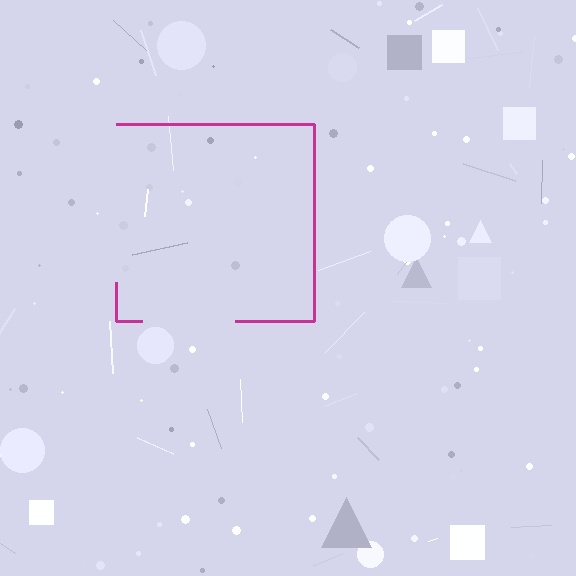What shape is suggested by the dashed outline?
The dashed outline suggests a square.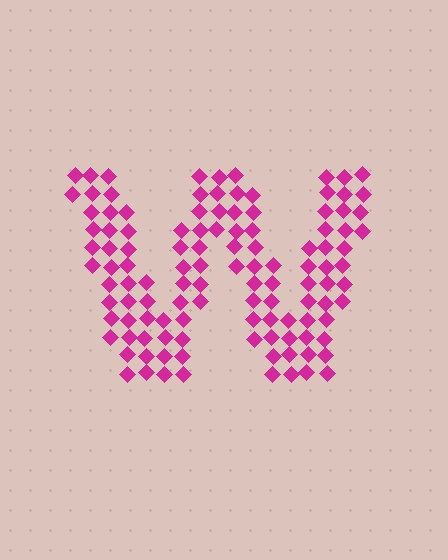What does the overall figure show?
The overall figure shows the letter W.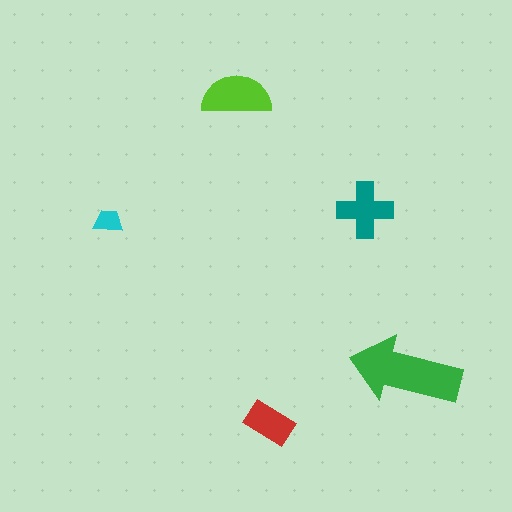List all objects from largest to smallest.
The green arrow, the lime semicircle, the teal cross, the red rectangle, the cyan trapezoid.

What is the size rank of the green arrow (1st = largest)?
1st.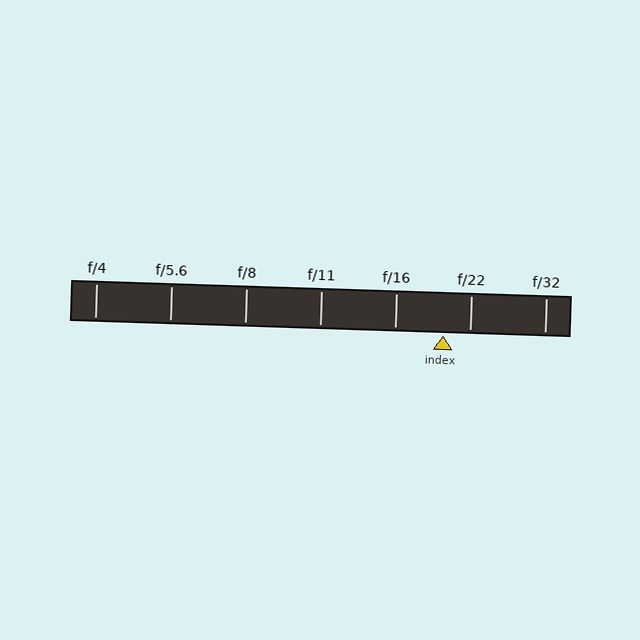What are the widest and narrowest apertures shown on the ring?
The widest aperture shown is f/4 and the narrowest is f/32.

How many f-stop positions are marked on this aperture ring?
There are 7 f-stop positions marked.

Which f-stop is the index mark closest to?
The index mark is closest to f/22.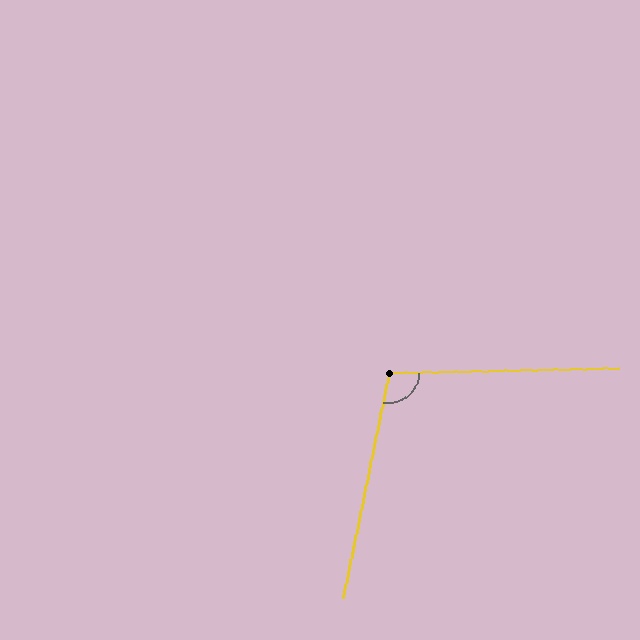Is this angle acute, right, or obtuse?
It is obtuse.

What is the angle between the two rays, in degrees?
Approximately 103 degrees.